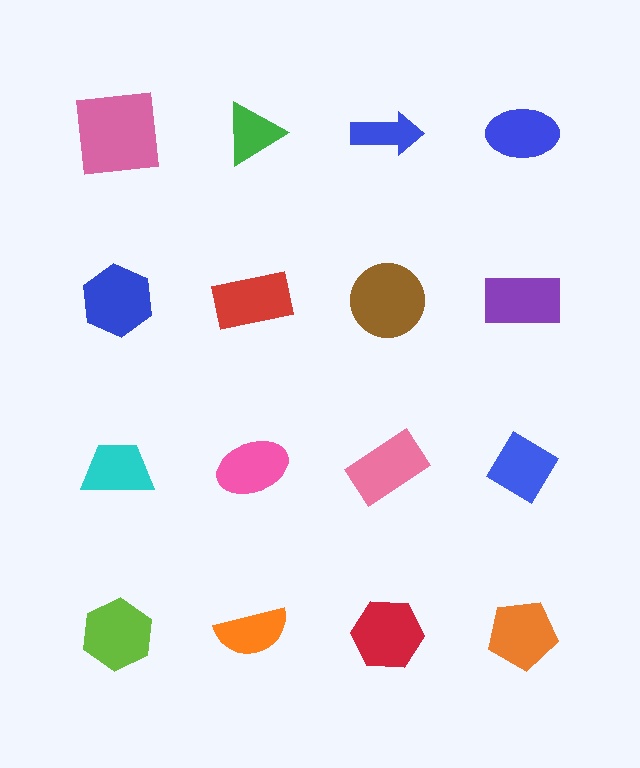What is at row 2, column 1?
A blue hexagon.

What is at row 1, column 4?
A blue ellipse.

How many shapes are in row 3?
4 shapes.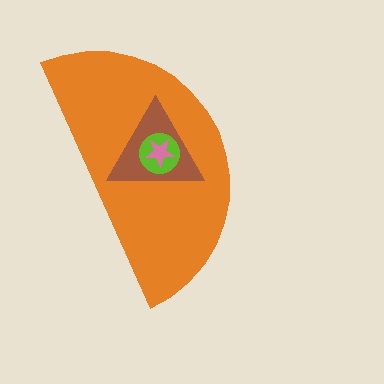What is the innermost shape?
The pink star.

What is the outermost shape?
The orange semicircle.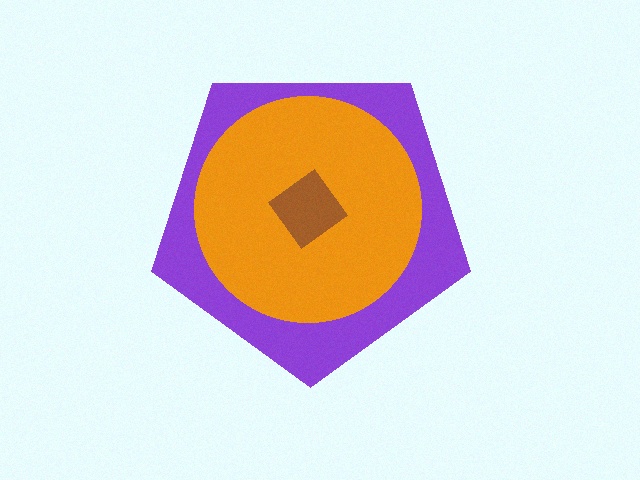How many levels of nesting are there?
3.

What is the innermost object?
The brown diamond.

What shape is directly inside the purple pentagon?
The orange circle.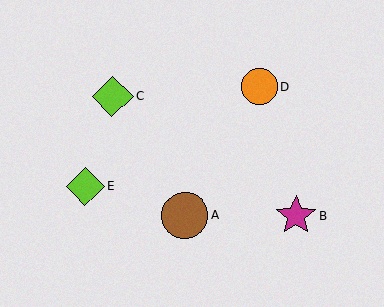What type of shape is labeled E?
Shape E is a lime diamond.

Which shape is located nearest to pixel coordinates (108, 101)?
The lime diamond (labeled C) at (112, 97) is nearest to that location.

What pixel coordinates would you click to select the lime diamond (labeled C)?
Click at (112, 97) to select the lime diamond C.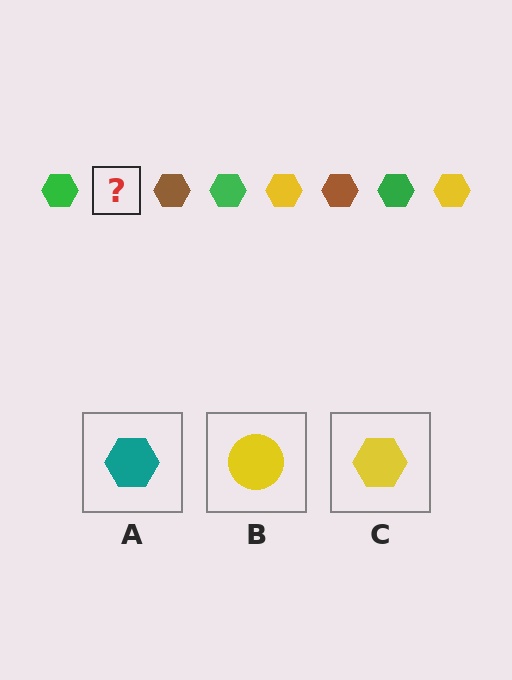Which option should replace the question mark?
Option C.